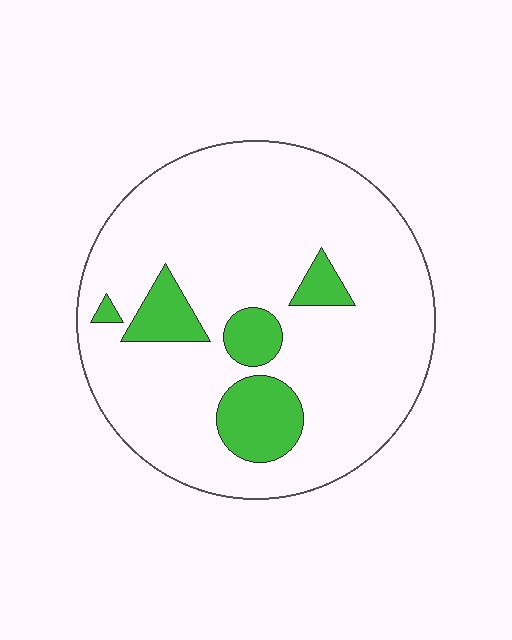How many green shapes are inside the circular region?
5.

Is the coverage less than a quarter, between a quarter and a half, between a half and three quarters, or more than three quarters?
Less than a quarter.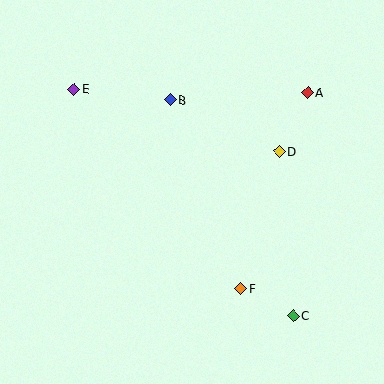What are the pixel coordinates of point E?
Point E is at (74, 89).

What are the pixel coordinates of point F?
Point F is at (241, 288).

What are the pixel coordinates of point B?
Point B is at (170, 100).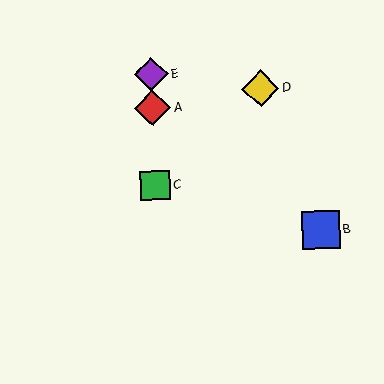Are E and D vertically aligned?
No, E is at x≈151 and D is at x≈260.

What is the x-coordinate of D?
Object D is at x≈260.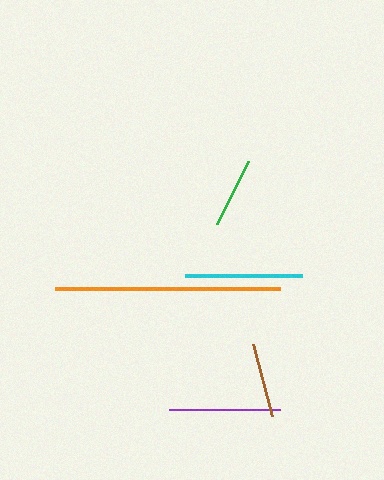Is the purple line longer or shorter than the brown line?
The purple line is longer than the brown line.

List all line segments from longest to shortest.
From longest to shortest: orange, cyan, purple, brown, green.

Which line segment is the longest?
The orange line is the longest at approximately 225 pixels.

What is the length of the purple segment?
The purple segment is approximately 111 pixels long.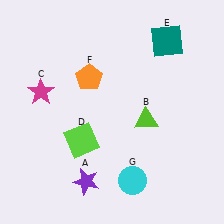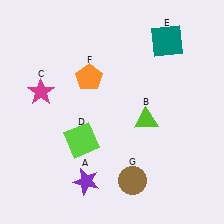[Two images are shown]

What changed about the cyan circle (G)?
In Image 1, G is cyan. In Image 2, it changed to brown.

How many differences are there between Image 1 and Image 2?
There is 1 difference between the two images.